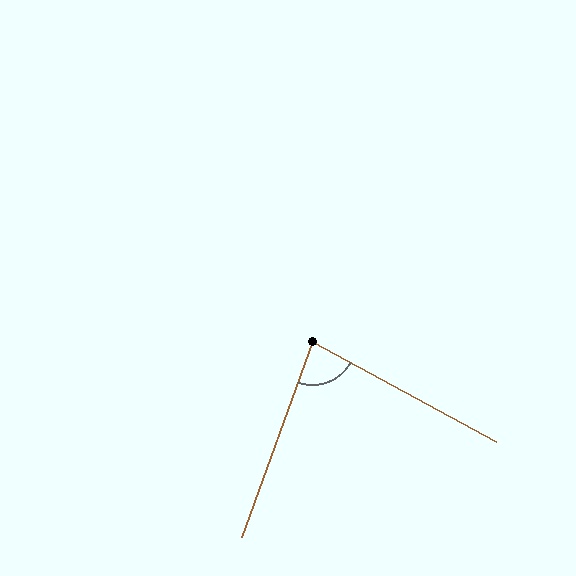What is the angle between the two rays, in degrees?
Approximately 81 degrees.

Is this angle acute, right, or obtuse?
It is acute.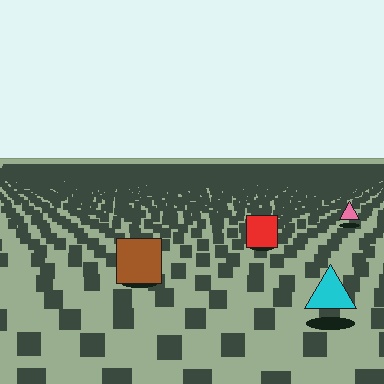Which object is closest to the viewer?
The cyan triangle is closest. The texture marks near it are larger and more spread out.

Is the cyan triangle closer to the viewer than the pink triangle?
Yes. The cyan triangle is closer — you can tell from the texture gradient: the ground texture is coarser near it.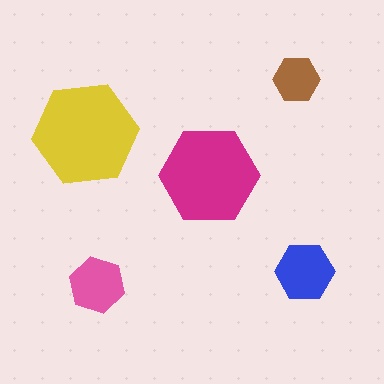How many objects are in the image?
There are 5 objects in the image.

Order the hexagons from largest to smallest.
the yellow one, the magenta one, the blue one, the pink one, the brown one.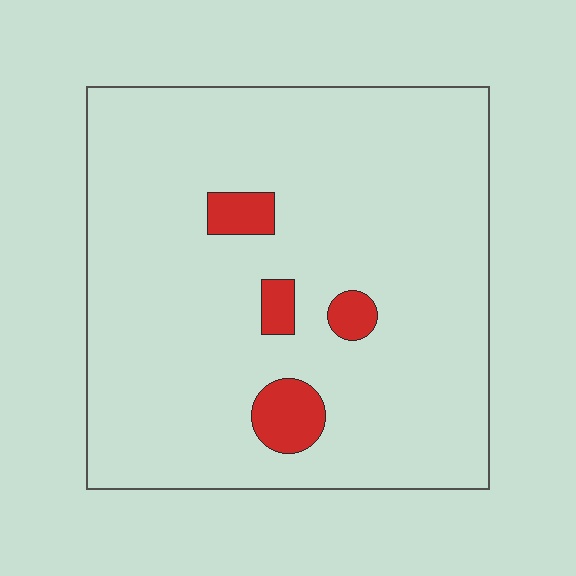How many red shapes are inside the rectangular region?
4.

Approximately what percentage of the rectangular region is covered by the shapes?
Approximately 5%.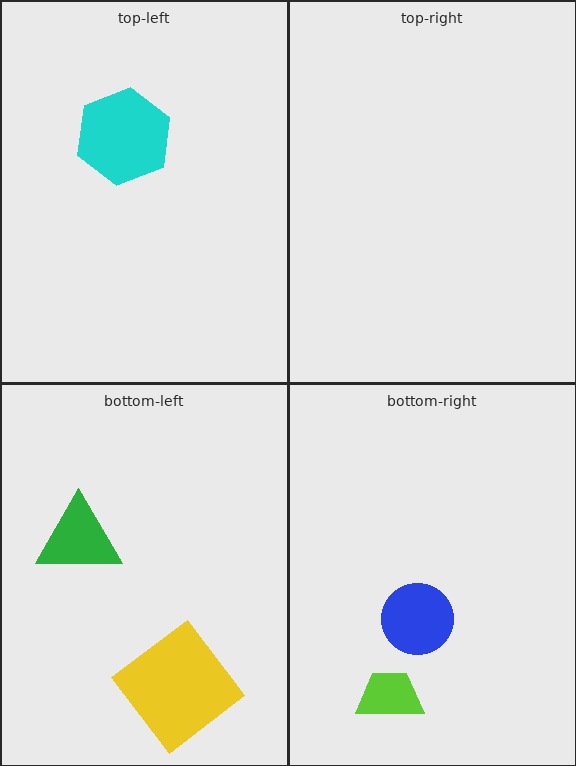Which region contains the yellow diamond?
The bottom-left region.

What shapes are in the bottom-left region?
The yellow diamond, the green triangle.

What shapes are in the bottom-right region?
The blue circle, the lime trapezoid.